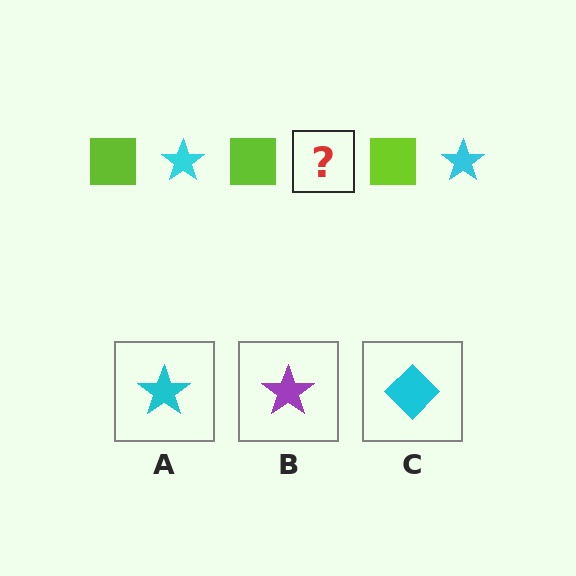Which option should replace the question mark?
Option A.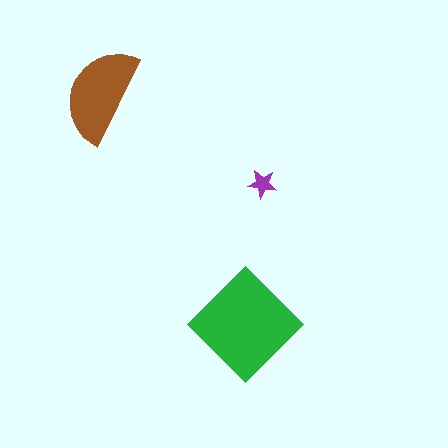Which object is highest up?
The brown semicircle is topmost.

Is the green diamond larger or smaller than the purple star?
Larger.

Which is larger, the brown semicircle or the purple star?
The brown semicircle.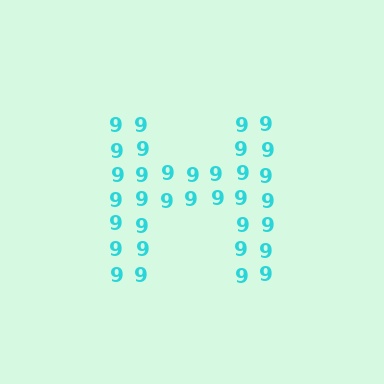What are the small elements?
The small elements are digit 9's.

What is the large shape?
The large shape is the letter H.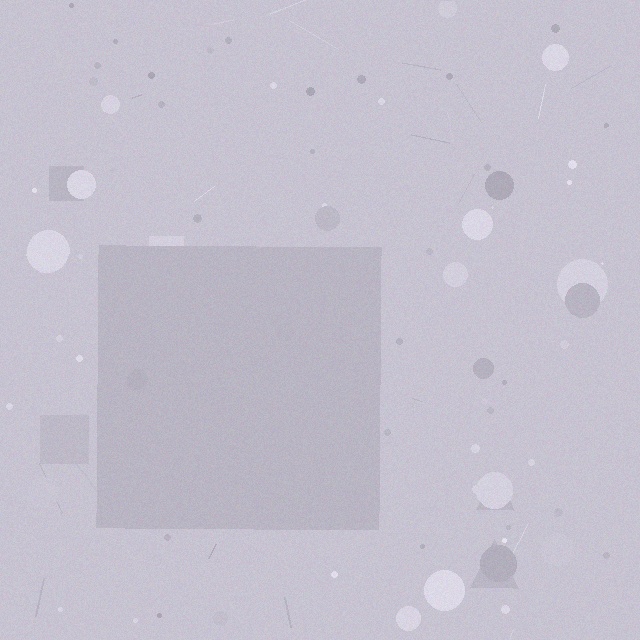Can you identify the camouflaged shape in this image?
The camouflaged shape is a square.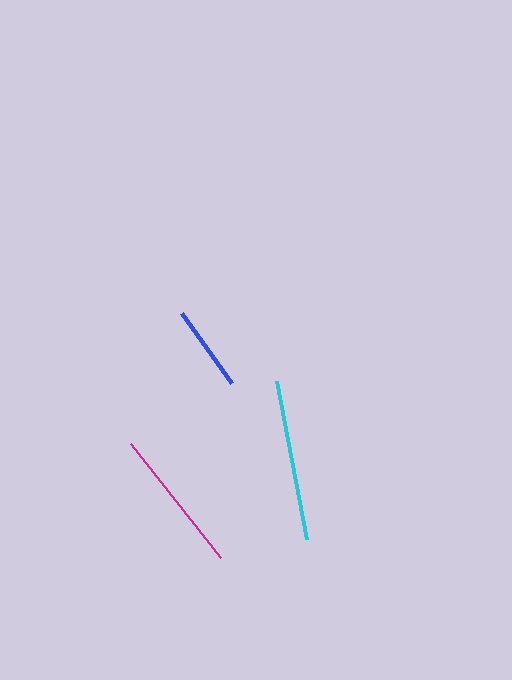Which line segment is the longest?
The cyan line is the longest at approximately 161 pixels.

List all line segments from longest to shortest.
From longest to shortest: cyan, magenta, blue.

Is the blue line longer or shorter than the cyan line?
The cyan line is longer than the blue line.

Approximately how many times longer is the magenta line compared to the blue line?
The magenta line is approximately 1.7 times the length of the blue line.